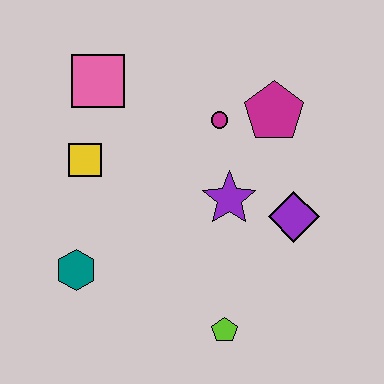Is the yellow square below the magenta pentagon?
Yes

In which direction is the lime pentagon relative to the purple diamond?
The lime pentagon is below the purple diamond.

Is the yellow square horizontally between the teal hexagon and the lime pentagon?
Yes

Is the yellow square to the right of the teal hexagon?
Yes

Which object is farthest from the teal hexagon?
The magenta pentagon is farthest from the teal hexagon.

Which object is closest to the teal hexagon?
The yellow square is closest to the teal hexagon.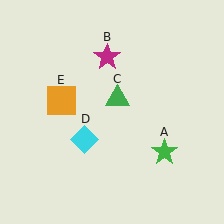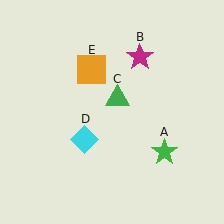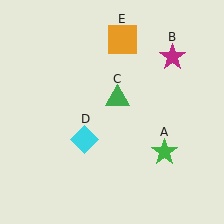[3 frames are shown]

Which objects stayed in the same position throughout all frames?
Green star (object A) and green triangle (object C) and cyan diamond (object D) remained stationary.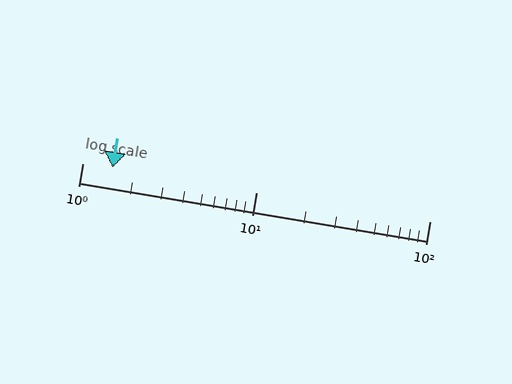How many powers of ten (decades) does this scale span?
The scale spans 2 decades, from 1 to 100.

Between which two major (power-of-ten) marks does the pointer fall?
The pointer is between 1 and 10.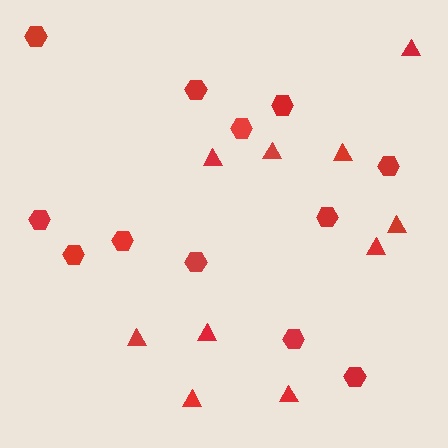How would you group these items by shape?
There are 2 groups: one group of hexagons (12) and one group of triangles (10).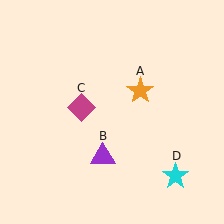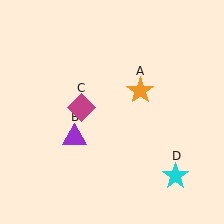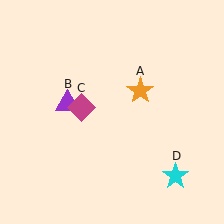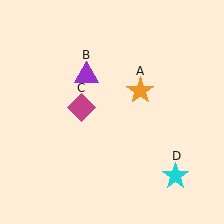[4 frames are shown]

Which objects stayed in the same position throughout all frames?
Orange star (object A) and magenta diamond (object C) and cyan star (object D) remained stationary.